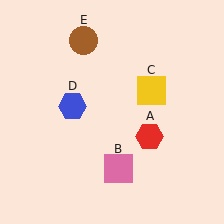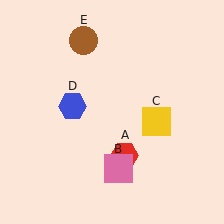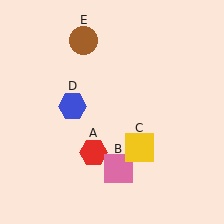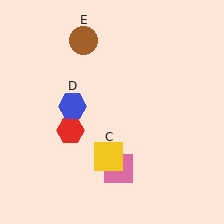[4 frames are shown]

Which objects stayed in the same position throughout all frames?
Pink square (object B) and blue hexagon (object D) and brown circle (object E) remained stationary.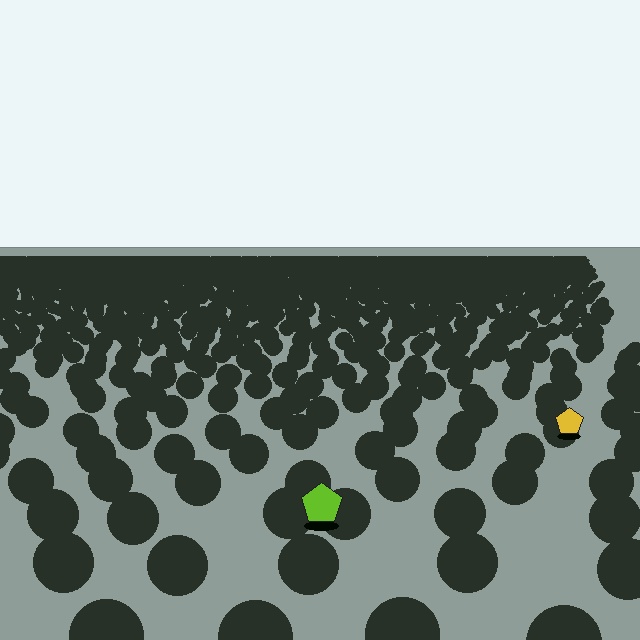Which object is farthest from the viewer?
The yellow pentagon is farthest from the viewer. It appears smaller and the ground texture around it is denser.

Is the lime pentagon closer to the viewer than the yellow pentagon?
Yes. The lime pentagon is closer — you can tell from the texture gradient: the ground texture is coarser near it.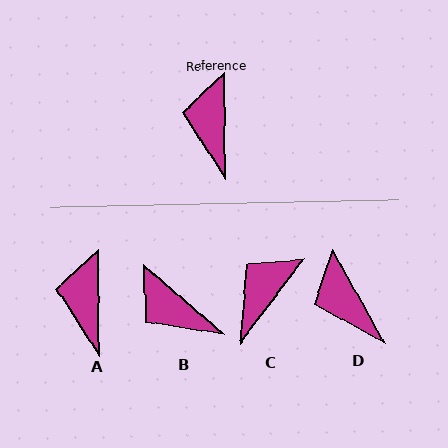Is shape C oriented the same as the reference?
No, it is off by about 38 degrees.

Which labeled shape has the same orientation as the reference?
A.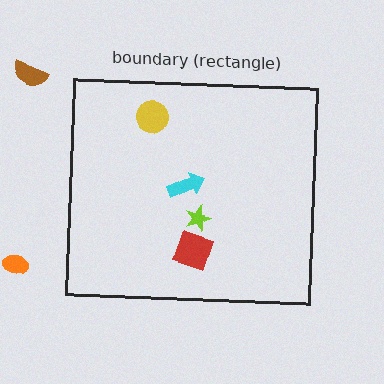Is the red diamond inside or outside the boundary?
Inside.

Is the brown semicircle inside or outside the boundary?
Outside.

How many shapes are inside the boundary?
4 inside, 2 outside.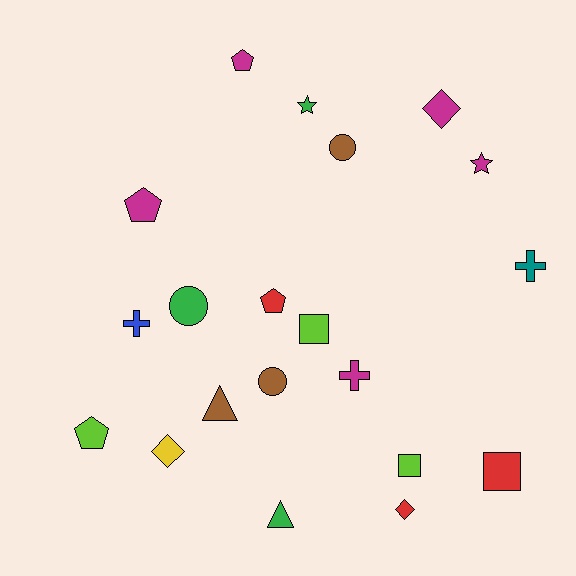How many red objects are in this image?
There are 3 red objects.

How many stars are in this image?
There are 2 stars.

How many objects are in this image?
There are 20 objects.